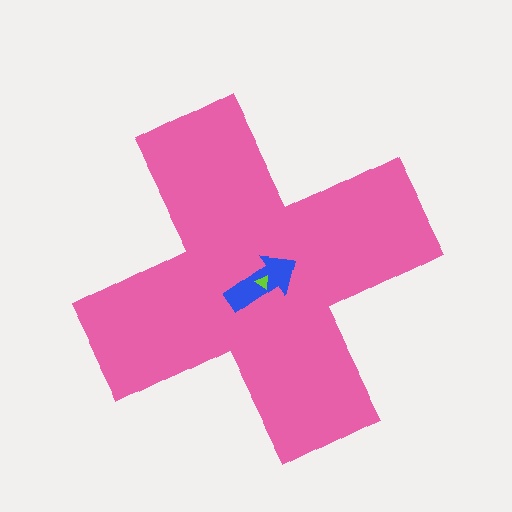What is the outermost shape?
The pink cross.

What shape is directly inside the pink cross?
The blue arrow.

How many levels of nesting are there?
3.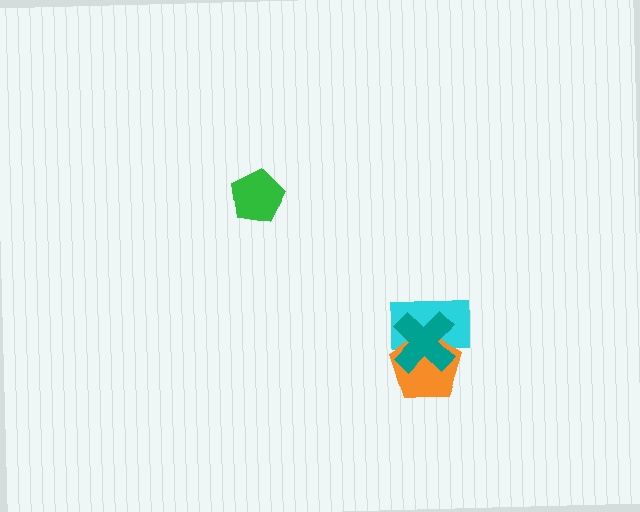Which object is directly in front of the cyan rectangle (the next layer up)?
The orange pentagon is directly in front of the cyan rectangle.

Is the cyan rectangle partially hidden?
Yes, it is partially covered by another shape.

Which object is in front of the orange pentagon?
The teal cross is in front of the orange pentagon.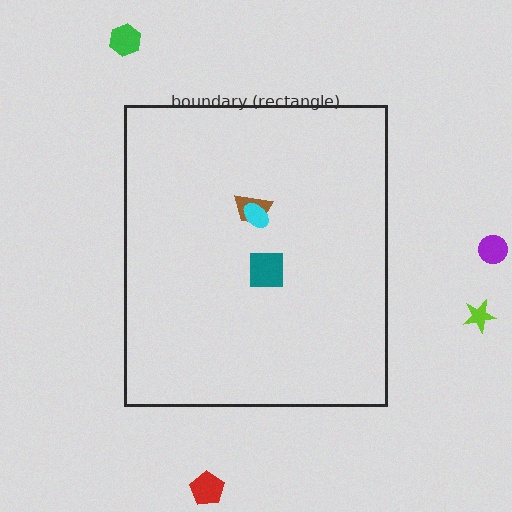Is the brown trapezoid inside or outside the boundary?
Inside.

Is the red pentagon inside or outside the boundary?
Outside.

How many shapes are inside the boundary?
3 inside, 4 outside.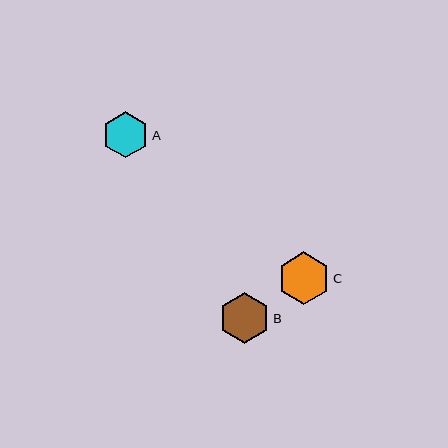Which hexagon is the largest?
Hexagon C is the largest with a size of approximately 53 pixels.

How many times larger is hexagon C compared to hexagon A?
Hexagon C is approximately 1.1 times the size of hexagon A.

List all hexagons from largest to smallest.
From largest to smallest: C, B, A.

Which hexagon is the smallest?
Hexagon A is the smallest with a size of approximately 46 pixels.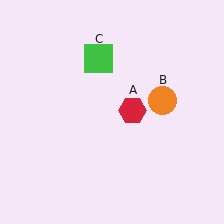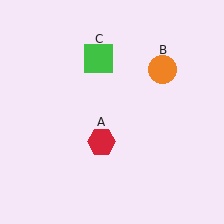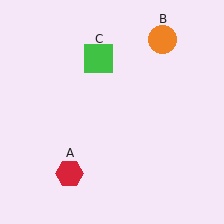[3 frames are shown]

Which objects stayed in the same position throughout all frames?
Green square (object C) remained stationary.